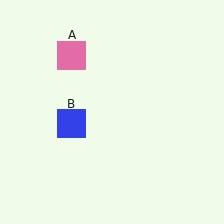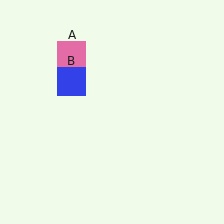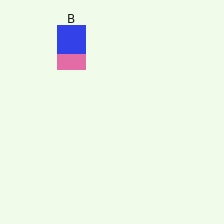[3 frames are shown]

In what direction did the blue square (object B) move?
The blue square (object B) moved up.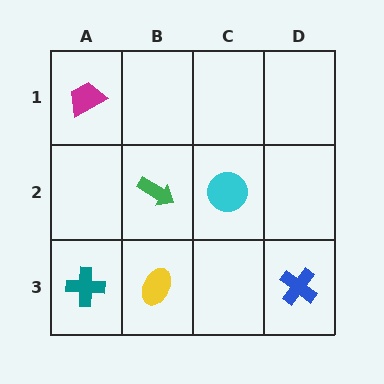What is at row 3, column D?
A blue cross.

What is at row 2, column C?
A cyan circle.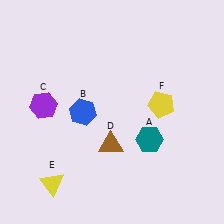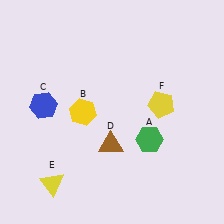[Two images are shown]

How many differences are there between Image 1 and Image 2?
There are 3 differences between the two images.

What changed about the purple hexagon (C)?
In Image 1, C is purple. In Image 2, it changed to blue.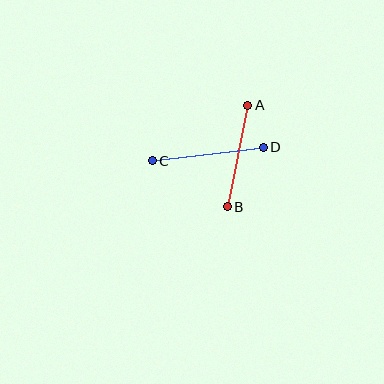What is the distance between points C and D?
The distance is approximately 112 pixels.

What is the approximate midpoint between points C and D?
The midpoint is at approximately (208, 154) pixels.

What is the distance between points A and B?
The distance is approximately 103 pixels.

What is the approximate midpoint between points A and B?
The midpoint is at approximately (237, 156) pixels.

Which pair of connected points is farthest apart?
Points C and D are farthest apart.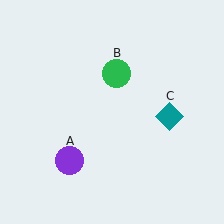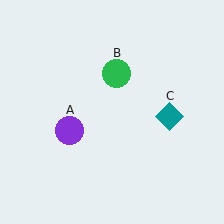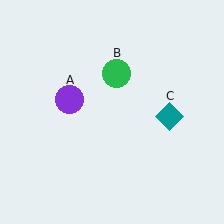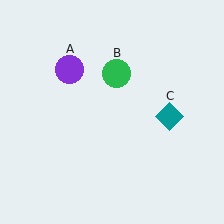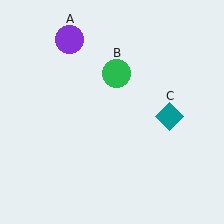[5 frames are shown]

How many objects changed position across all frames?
1 object changed position: purple circle (object A).